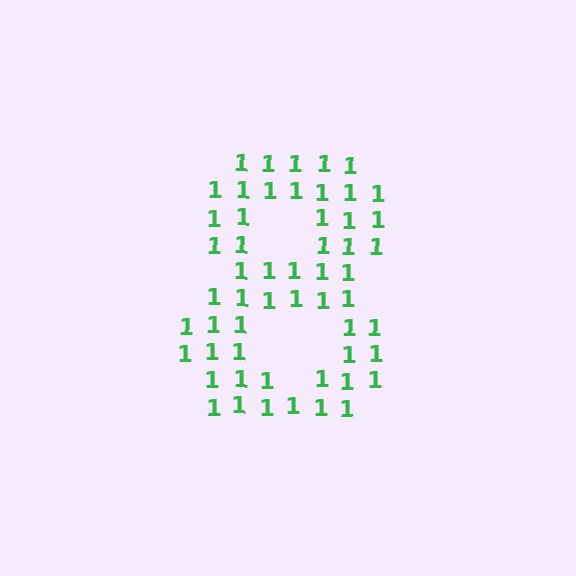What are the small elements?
The small elements are digit 1's.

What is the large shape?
The large shape is the digit 8.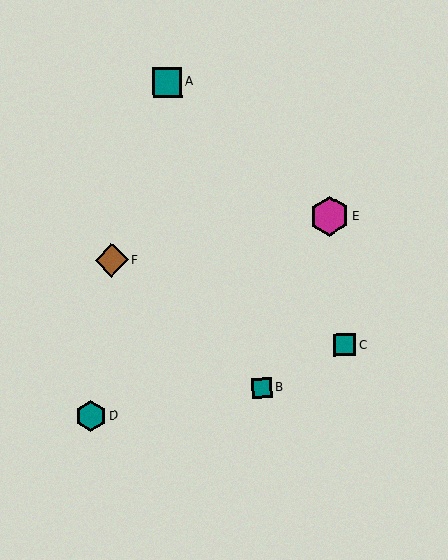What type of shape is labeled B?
Shape B is a teal square.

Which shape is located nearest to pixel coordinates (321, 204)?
The magenta hexagon (labeled E) at (329, 216) is nearest to that location.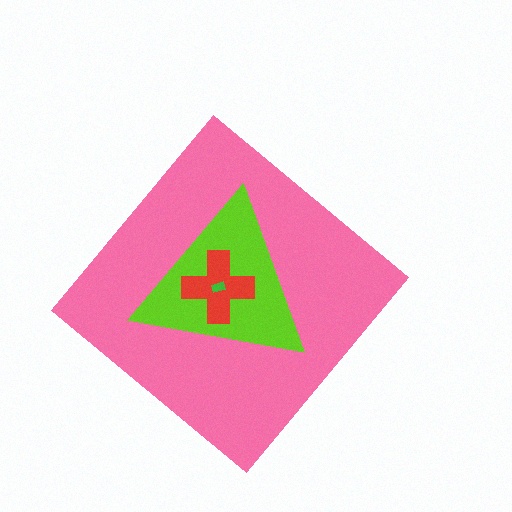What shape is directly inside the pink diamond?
The lime triangle.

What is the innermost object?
The green rectangle.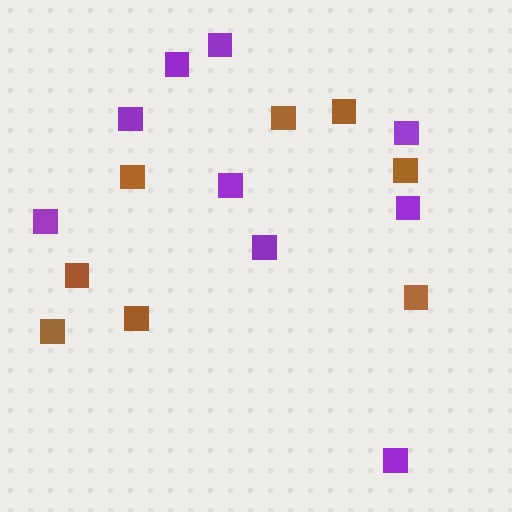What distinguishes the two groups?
There are 2 groups: one group of purple squares (9) and one group of brown squares (8).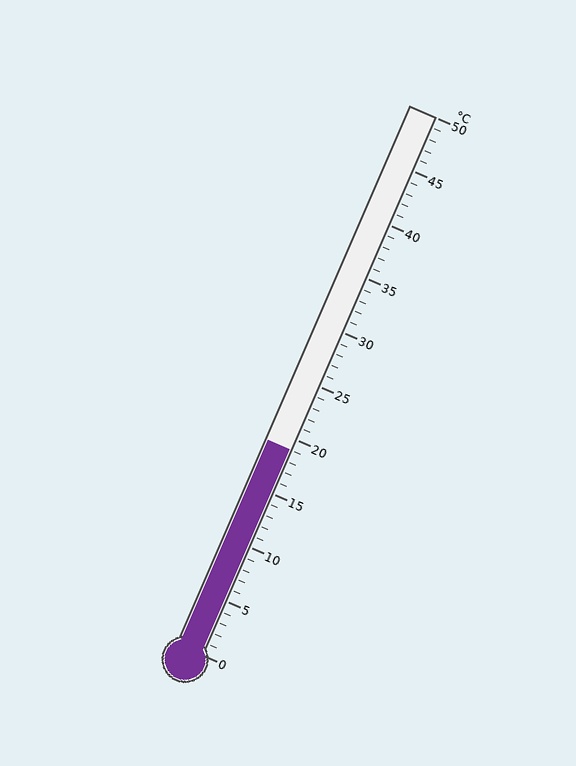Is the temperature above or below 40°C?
The temperature is below 40°C.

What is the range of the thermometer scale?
The thermometer scale ranges from 0°C to 50°C.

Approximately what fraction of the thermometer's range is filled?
The thermometer is filled to approximately 40% of its range.